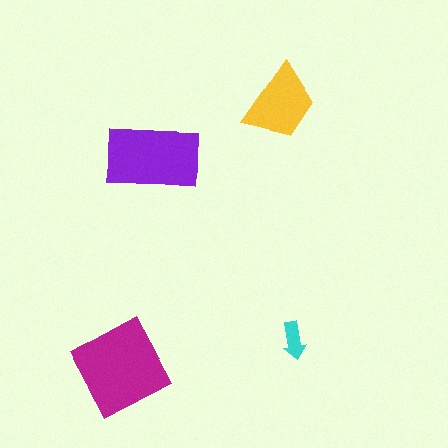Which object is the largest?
The magenta diamond.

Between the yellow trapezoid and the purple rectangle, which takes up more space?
The purple rectangle.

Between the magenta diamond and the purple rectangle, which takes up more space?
The magenta diamond.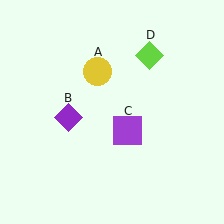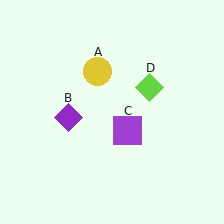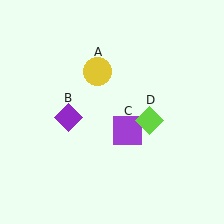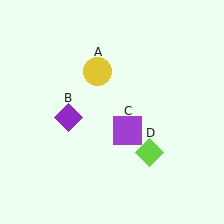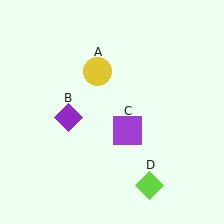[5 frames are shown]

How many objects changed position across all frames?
1 object changed position: lime diamond (object D).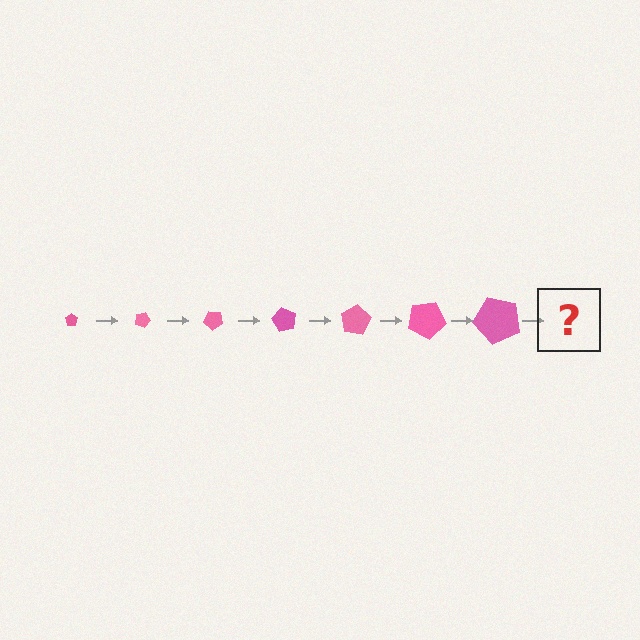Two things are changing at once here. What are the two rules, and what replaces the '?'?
The two rules are that the pentagon grows larger each step and it rotates 20 degrees each step. The '?' should be a pentagon, larger than the previous one and rotated 140 degrees from the start.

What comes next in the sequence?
The next element should be a pentagon, larger than the previous one and rotated 140 degrees from the start.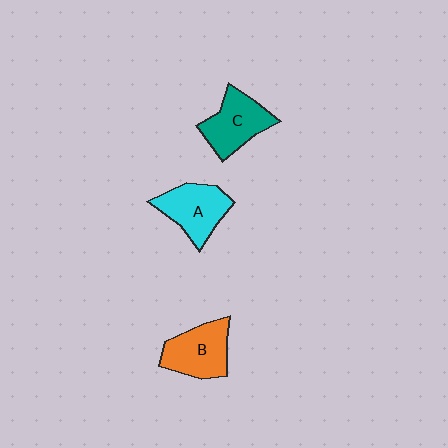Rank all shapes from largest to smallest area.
From largest to smallest: B (orange), C (teal), A (cyan).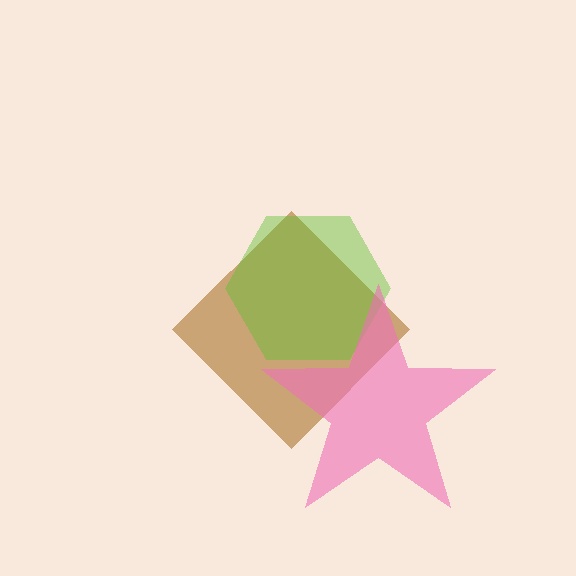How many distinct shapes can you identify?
There are 3 distinct shapes: a brown diamond, a lime hexagon, a pink star.